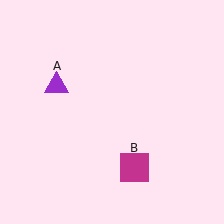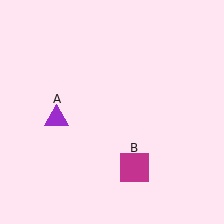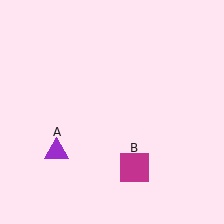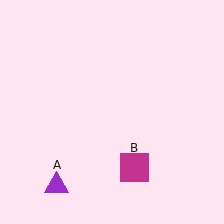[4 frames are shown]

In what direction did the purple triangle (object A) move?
The purple triangle (object A) moved down.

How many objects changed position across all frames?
1 object changed position: purple triangle (object A).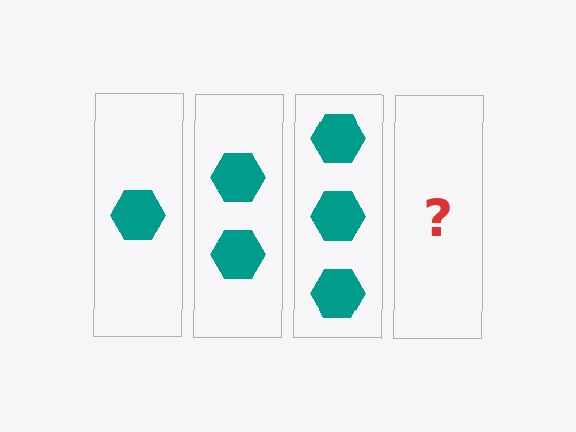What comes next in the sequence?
The next element should be 4 hexagons.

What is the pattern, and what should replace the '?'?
The pattern is that each step adds one more hexagon. The '?' should be 4 hexagons.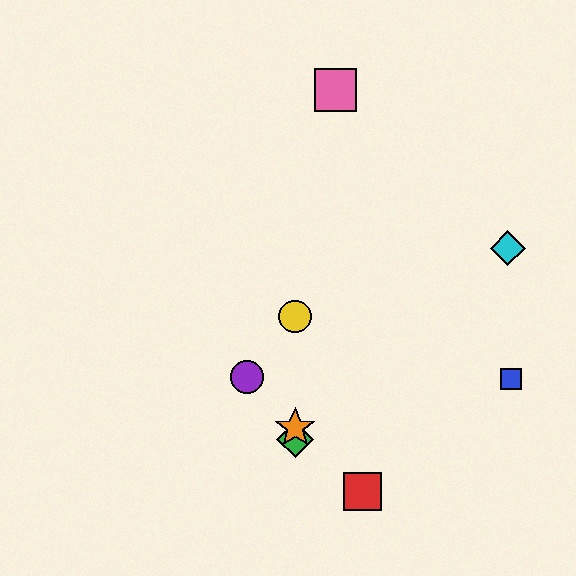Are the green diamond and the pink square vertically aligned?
No, the green diamond is at x≈295 and the pink square is at x≈336.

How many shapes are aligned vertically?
3 shapes (the green diamond, the yellow circle, the orange star) are aligned vertically.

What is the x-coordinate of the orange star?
The orange star is at x≈295.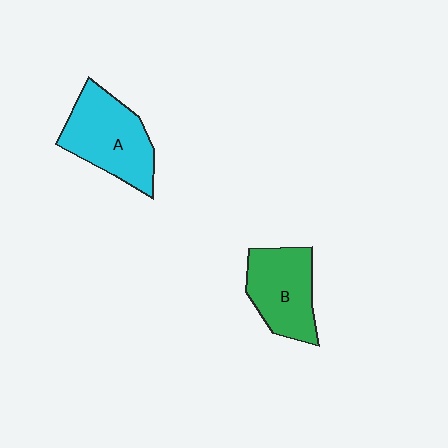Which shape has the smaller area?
Shape B (green).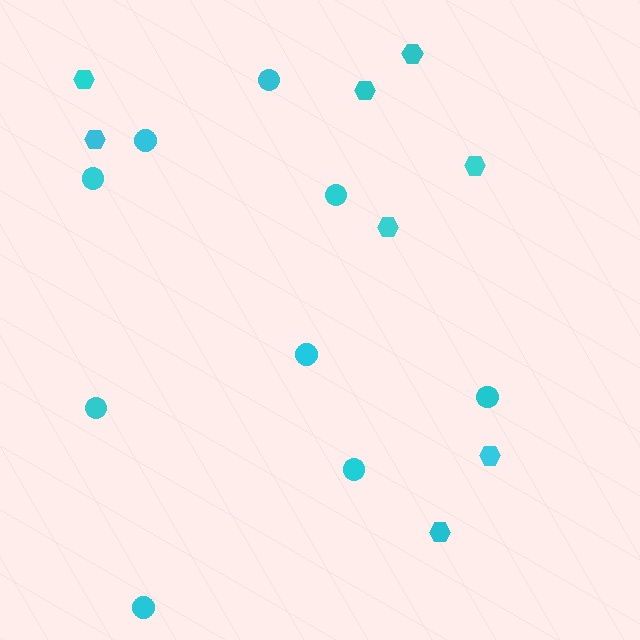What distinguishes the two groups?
There are 2 groups: one group of hexagons (8) and one group of circles (9).